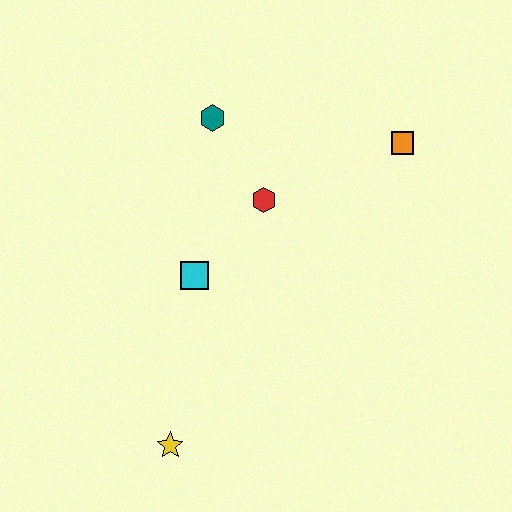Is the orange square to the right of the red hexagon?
Yes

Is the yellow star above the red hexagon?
No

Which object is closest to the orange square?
The red hexagon is closest to the orange square.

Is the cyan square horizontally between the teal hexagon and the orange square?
No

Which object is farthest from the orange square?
The yellow star is farthest from the orange square.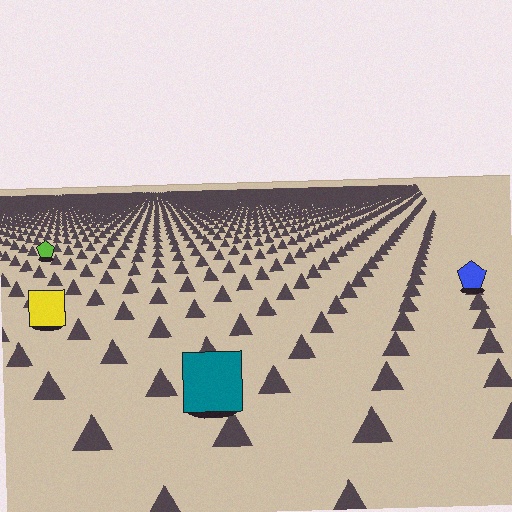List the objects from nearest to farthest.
From nearest to farthest: the teal square, the yellow square, the blue pentagon, the lime pentagon.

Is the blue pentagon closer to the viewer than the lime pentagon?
Yes. The blue pentagon is closer — you can tell from the texture gradient: the ground texture is coarser near it.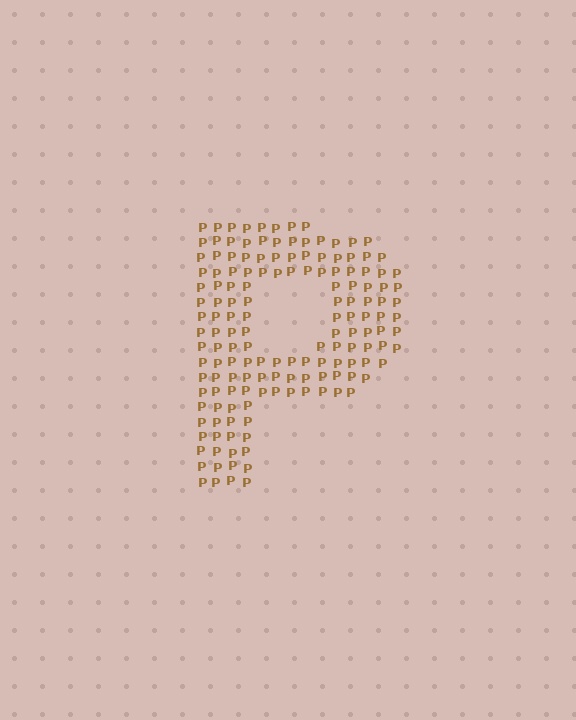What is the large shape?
The large shape is the letter P.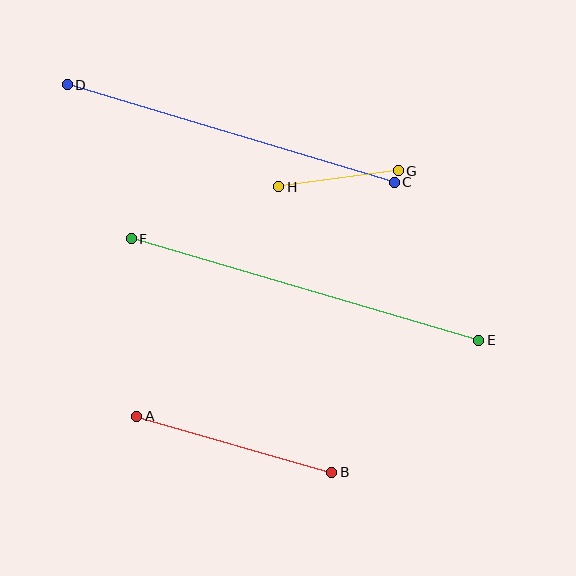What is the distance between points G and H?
The distance is approximately 121 pixels.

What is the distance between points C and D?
The distance is approximately 341 pixels.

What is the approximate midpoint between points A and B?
The midpoint is at approximately (234, 444) pixels.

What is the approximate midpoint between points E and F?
The midpoint is at approximately (305, 290) pixels.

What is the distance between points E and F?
The distance is approximately 362 pixels.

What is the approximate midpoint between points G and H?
The midpoint is at approximately (338, 179) pixels.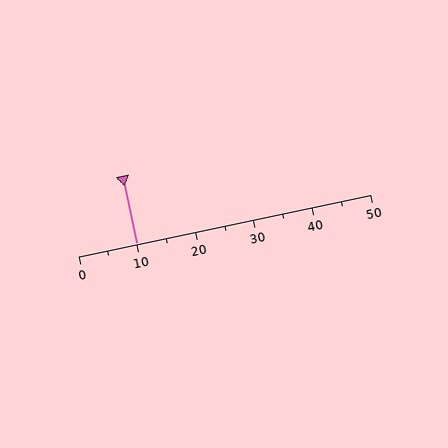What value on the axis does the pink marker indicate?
The marker indicates approximately 10.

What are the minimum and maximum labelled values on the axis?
The axis runs from 0 to 50.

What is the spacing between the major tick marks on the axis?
The major ticks are spaced 10 apart.